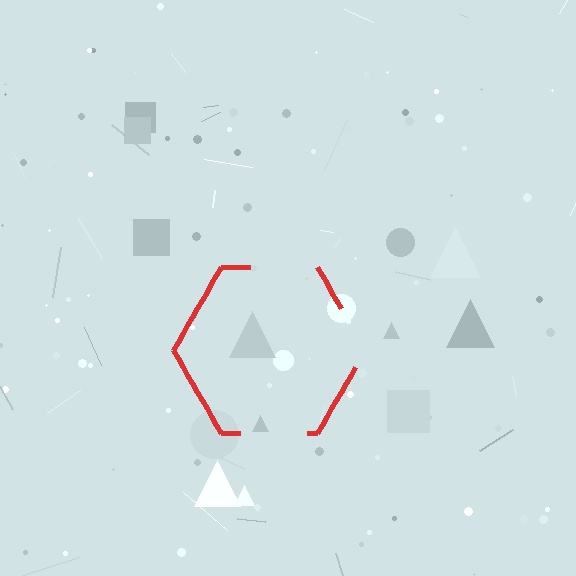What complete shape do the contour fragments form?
The contour fragments form a hexagon.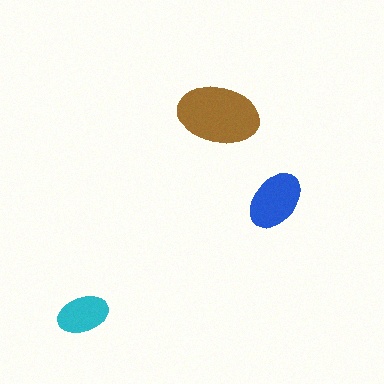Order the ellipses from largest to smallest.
the brown one, the blue one, the cyan one.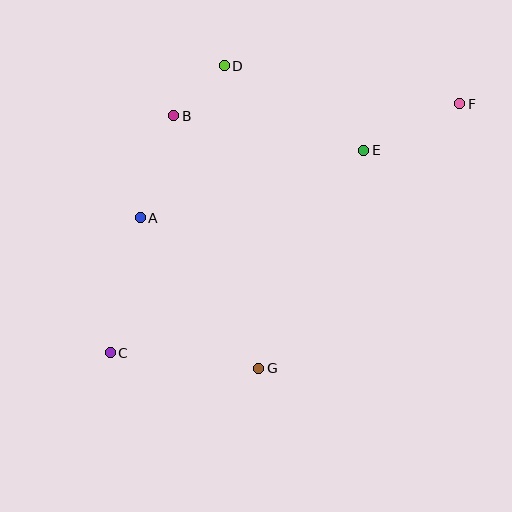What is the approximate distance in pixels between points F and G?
The distance between F and G is approximately 332 pixels.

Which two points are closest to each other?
Points B and D are closest to each other.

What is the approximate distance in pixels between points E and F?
The distance between E and F is approximately 107 pixels.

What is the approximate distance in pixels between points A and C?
The distance between A and C is approximately 138 pixels.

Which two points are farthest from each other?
Points C and F are farthest from each other.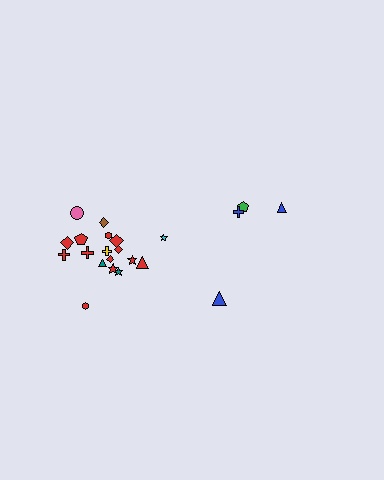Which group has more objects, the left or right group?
The left group.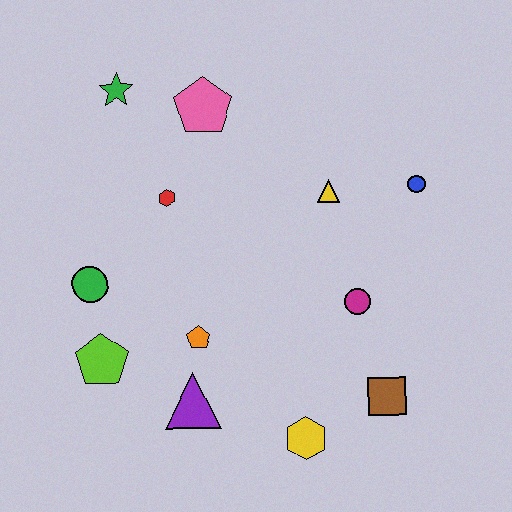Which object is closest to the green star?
The pink pentagon is closest to the green star.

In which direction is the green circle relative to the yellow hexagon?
The green circle is to the left of the yellow hexagon.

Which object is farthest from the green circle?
The blue circle is farthest from the green circle.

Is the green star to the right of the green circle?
Yes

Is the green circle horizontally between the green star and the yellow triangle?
No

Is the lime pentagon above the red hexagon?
No